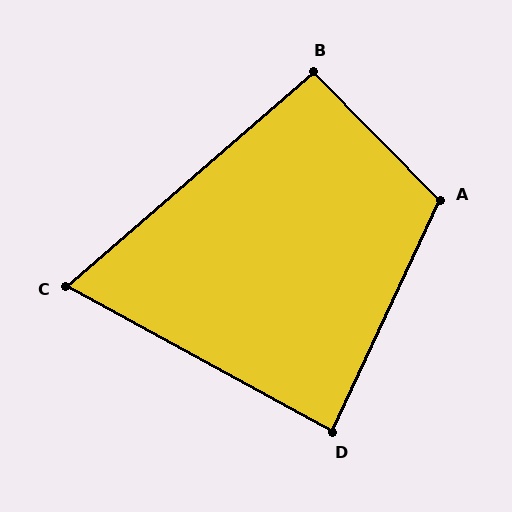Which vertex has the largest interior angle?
A, at approximately 110 degrees.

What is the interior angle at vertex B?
Approximately 94 degrees (approximately right).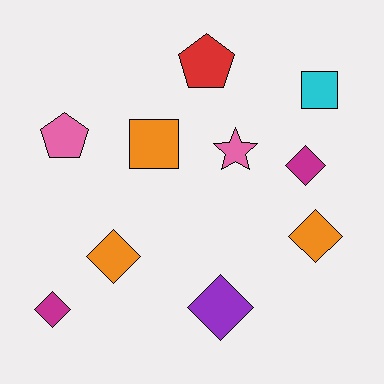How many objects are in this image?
There are 10 objects.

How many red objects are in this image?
There is 1 red object.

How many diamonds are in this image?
There are 5 diamonds.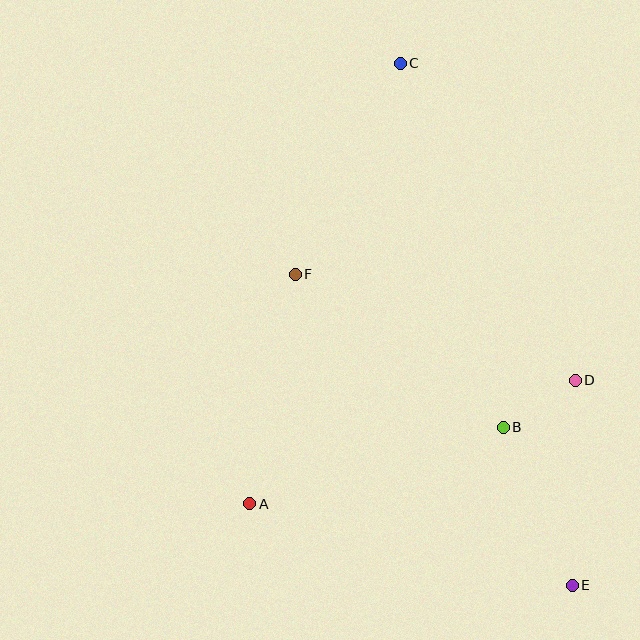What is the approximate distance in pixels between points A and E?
The distance between A and E is approximately 332 pixels.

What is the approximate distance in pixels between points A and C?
The distance between A and C is approximately 466 pixels.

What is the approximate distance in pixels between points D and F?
The distance between D and F is approximately 300 pixels.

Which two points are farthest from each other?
Points C and E are farthest from each other.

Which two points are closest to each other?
Points B and D are closest to each other.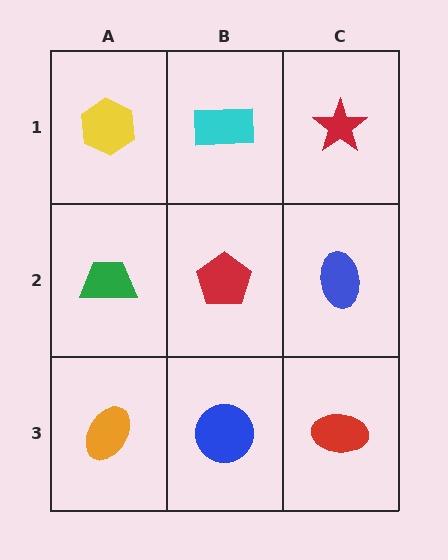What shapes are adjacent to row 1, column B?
A red pentagon (row 2, column B), a yellow hexagon (row 1, column A), a red star (row 1, column C).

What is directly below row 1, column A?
A green trapezoid.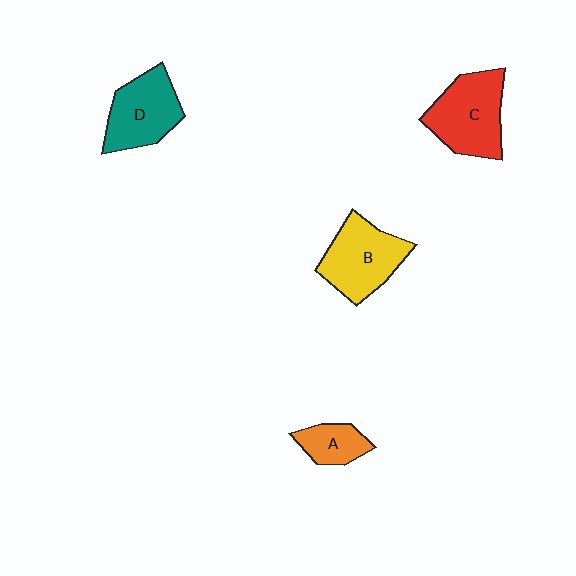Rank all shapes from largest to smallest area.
From largest to smallest: C (red), B (yellow), D (teal), A (orange).